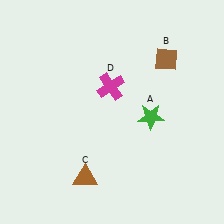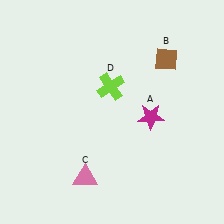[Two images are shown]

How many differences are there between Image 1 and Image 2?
There are 3 differences between the two images.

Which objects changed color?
A changed from green to magenta. C changed from brown to pink. D changed from magenta to lime.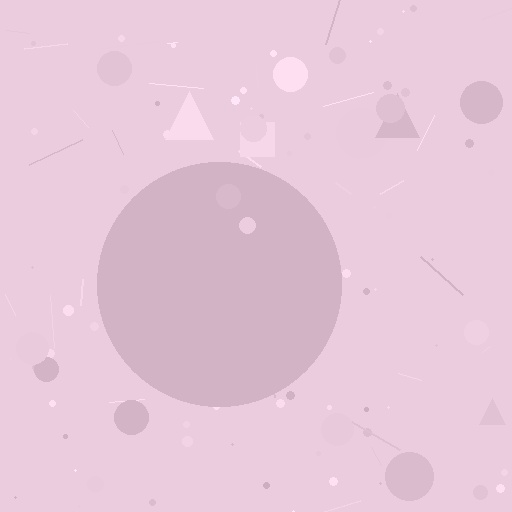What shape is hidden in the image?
A circle is hidden in the image.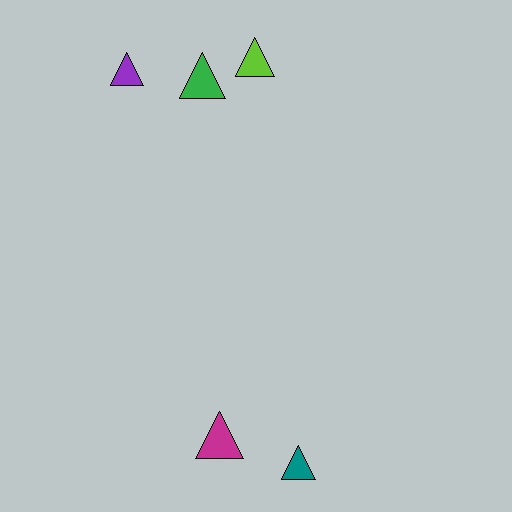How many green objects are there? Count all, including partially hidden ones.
There is 1 green object.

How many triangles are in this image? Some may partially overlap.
There are 5 triangles.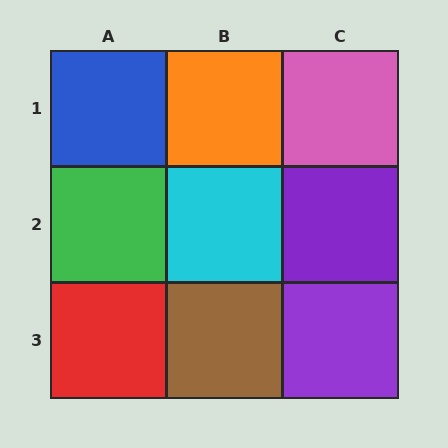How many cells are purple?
2 cells are purple.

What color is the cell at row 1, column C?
Pink.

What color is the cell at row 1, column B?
Orange.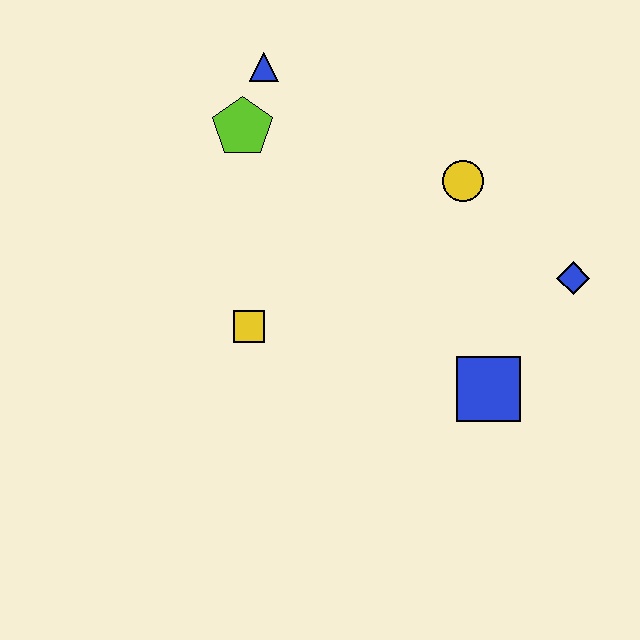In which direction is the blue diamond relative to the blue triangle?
The blue diamond is to the right of the blue triangle.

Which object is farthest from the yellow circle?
The yellow square is farthest from the yellow circle.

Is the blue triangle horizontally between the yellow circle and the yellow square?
Yes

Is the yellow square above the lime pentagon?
No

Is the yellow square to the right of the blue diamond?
No